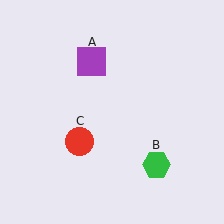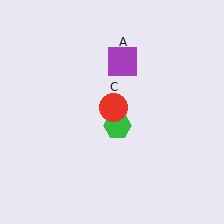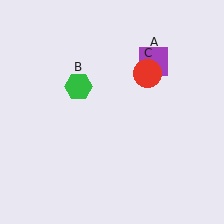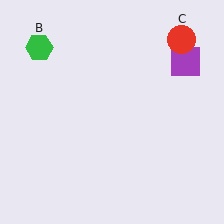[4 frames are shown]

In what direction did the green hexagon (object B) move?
The green hexagon (object B) moved up and to the left.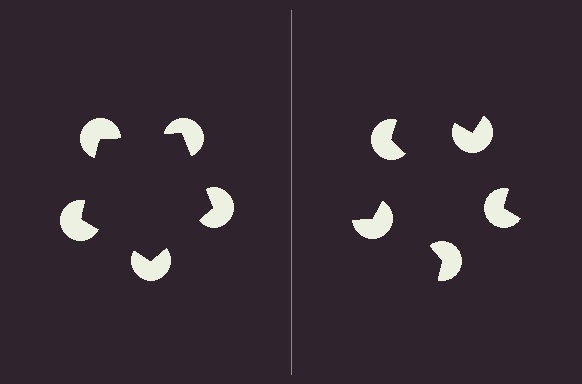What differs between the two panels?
The pac-man discs are positioned identically on both sides; only the wedge orientations differ. On the left they align to a pentagon; on the right they are misaligned.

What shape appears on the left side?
An illusory pentagon.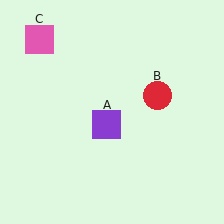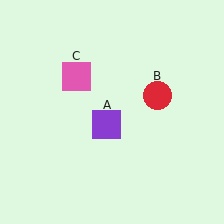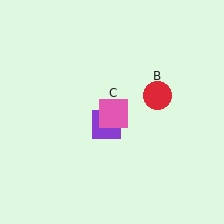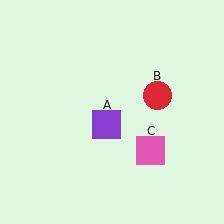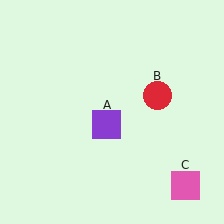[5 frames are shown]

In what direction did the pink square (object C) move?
The pink square (object C) moved down and to the right.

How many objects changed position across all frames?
1 object changed position: pink square (object C).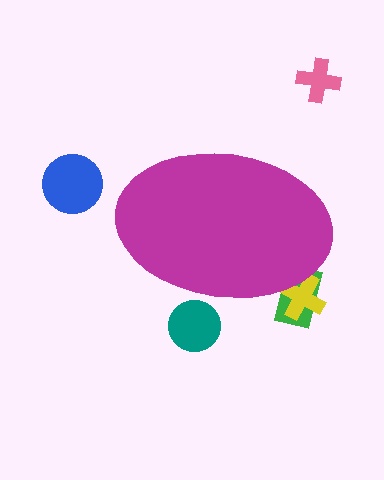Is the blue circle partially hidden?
No, the blue circle is fully visible.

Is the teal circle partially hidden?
Yes, the teal circle is partially hidden behind the magenta ellipse.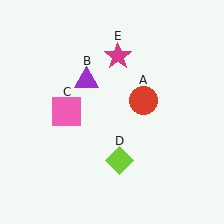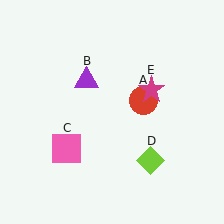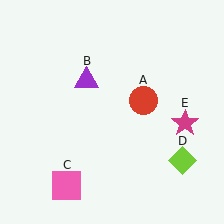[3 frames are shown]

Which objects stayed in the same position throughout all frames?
Red circle (object A) and purple triangle (object B) remained stationary.